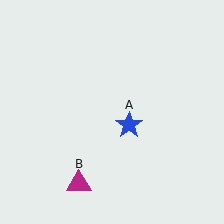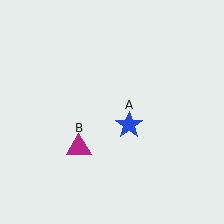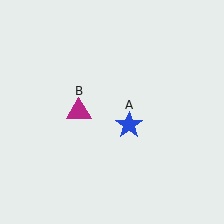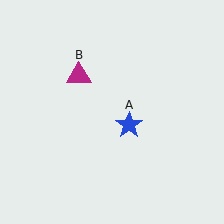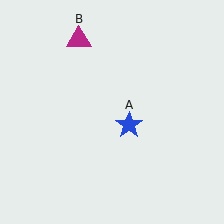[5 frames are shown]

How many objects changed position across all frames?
1 object changed position: magenta triangle (object B).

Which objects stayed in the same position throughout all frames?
Blue star (object A) remained stationary.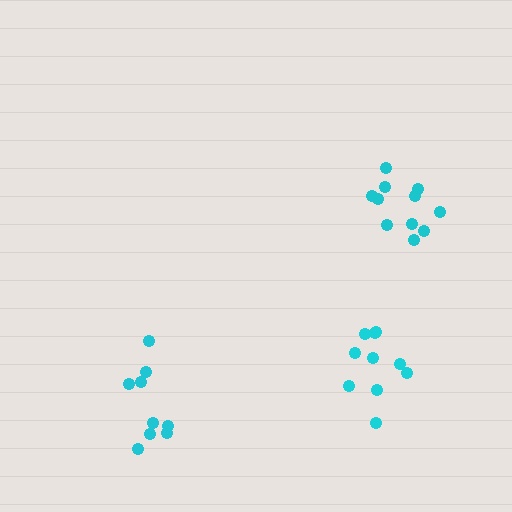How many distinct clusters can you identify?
There are 3 distinct clusters.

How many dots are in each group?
Group 1: 11 dots, Group 2: 10 dots, Group 3: 9 dots (30 total).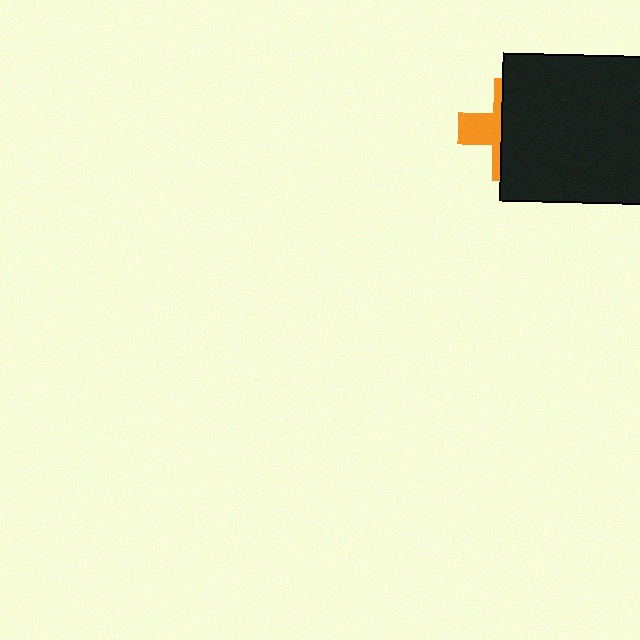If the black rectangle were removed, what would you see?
You would see the complete orange cross.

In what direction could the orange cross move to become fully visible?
The orange cross could move left. That would shift it out from behind the black rectangle entirely.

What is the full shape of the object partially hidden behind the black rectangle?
The partially hidden object is an orange cross.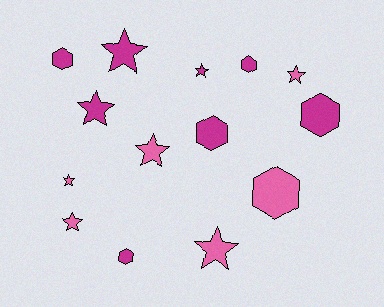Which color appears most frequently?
Magenta, with 8 objects.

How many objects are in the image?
There are 14 objects.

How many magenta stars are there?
There are 3 magenta stars.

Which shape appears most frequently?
Star, with 8 objects.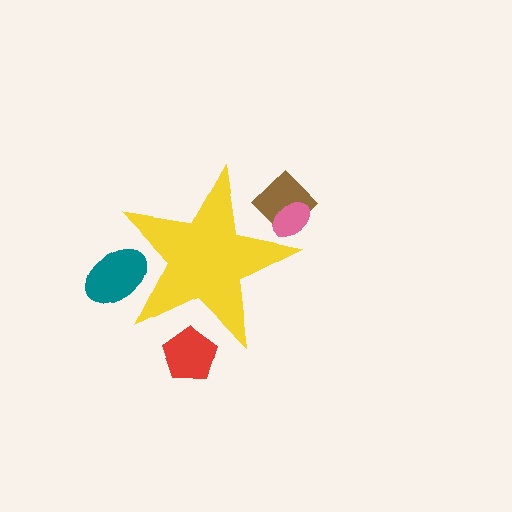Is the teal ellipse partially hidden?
Yes, the teal ellipse is partially hidden behind the yellow star.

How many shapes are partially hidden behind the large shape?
4 shapes are partially hidden.